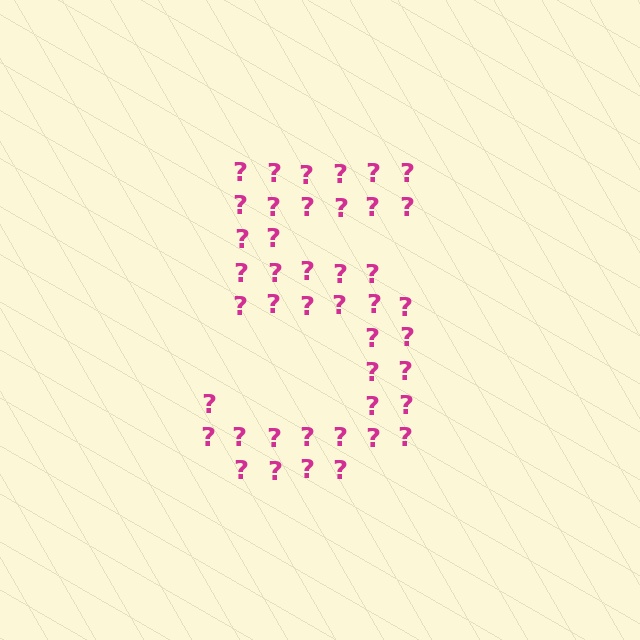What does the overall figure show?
The overall figure shows the digit 5.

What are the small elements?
The small elements are question marks.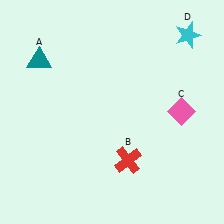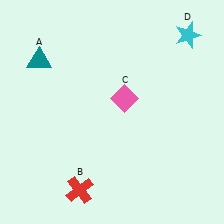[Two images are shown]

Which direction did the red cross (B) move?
The red cross (B) moved left.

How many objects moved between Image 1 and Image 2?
2 objects moved between the two images.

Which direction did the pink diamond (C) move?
The pink diamond (C) moved left.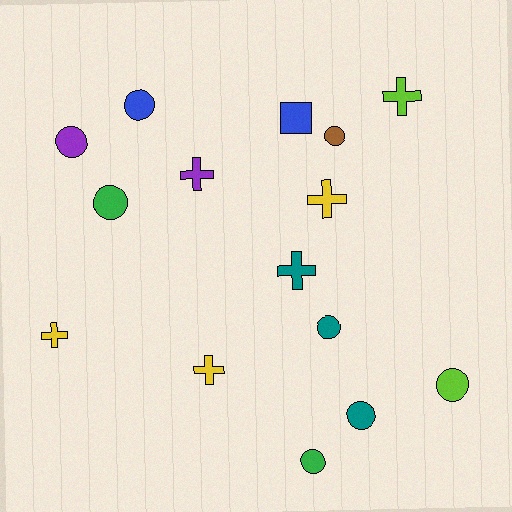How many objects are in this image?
There are 15 objects.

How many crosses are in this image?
There are 6 crosses.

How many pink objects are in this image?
There are no pink objects.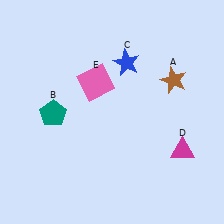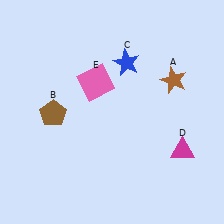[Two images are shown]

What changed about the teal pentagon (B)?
In Image 1, B is teal. In Image 2, it changed to brown.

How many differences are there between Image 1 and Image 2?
There is 1 difference between the two images.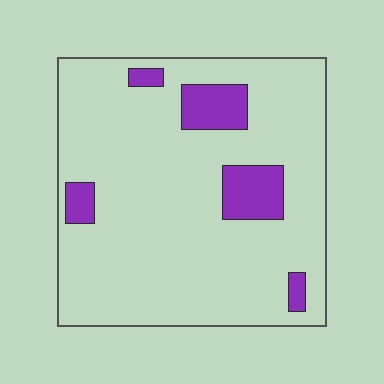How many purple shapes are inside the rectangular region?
5.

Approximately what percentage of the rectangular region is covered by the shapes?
Approximately 15%.